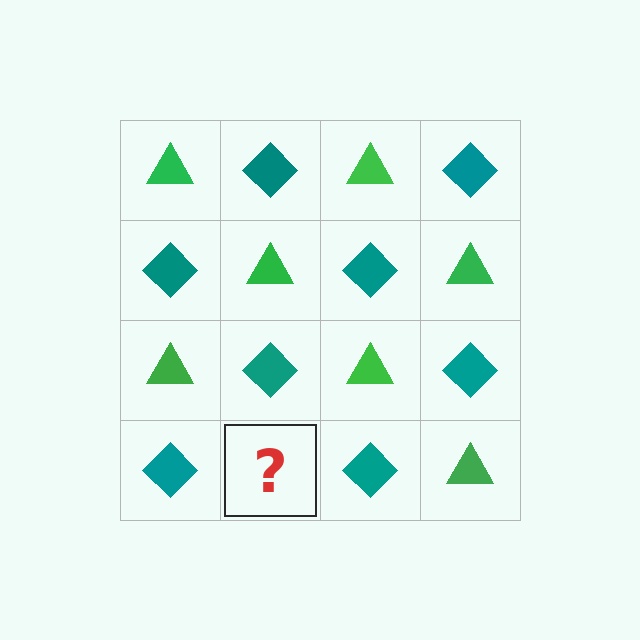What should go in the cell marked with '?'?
The missing cell should contain a green triangle.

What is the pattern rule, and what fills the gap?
The rule is that it alternates green triangle and teal diamond in a checkerboard pattern. The gap should be filled with a green triangle.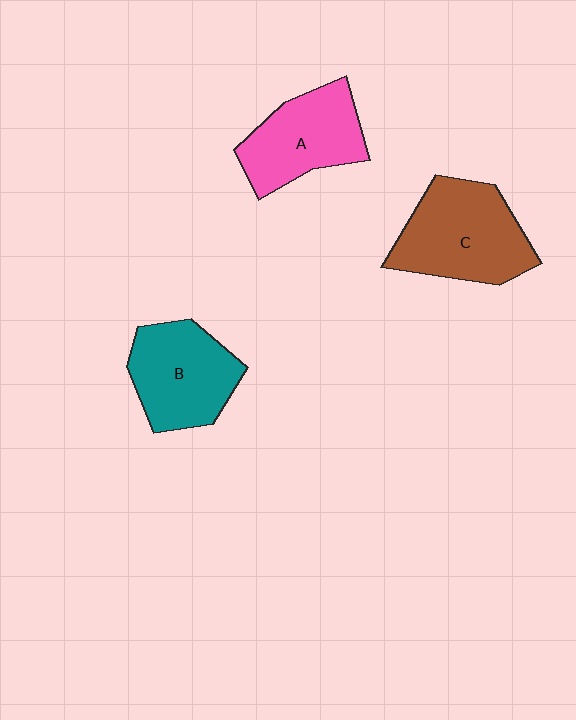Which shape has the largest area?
Shape C (brown).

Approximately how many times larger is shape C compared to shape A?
Approximately 1.2 times.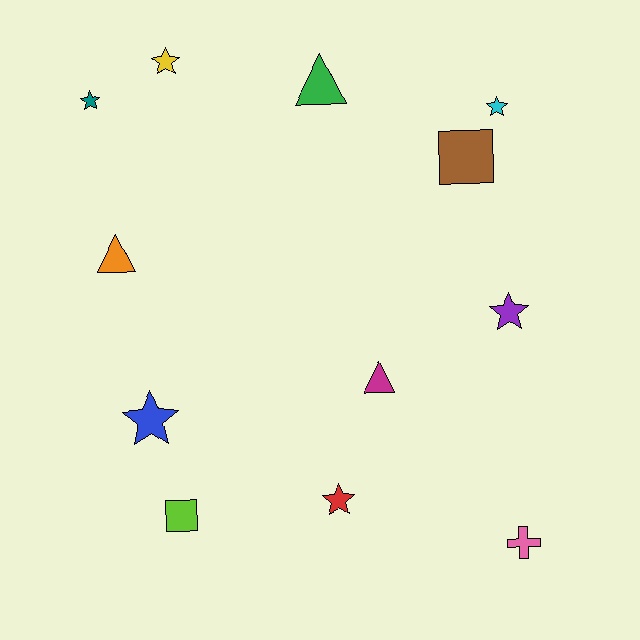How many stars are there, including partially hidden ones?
There are 6 stars.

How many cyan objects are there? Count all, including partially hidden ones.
There is 1 cyan object.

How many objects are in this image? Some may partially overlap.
There are 12 objects.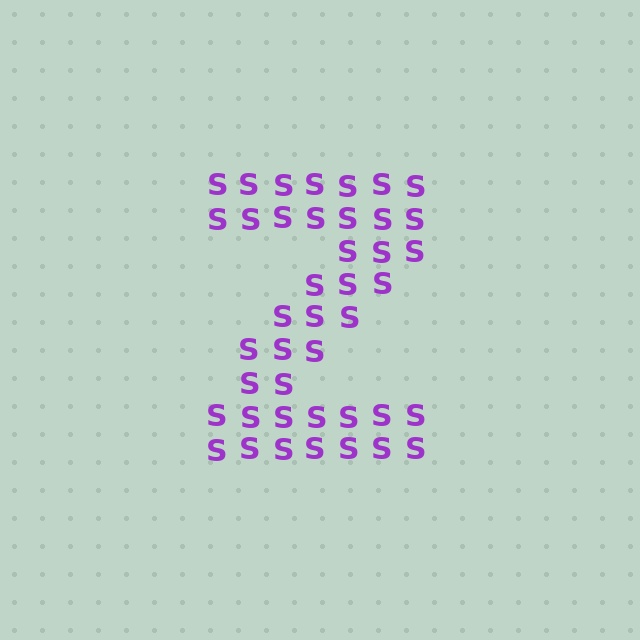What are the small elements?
The small elements are letter S's.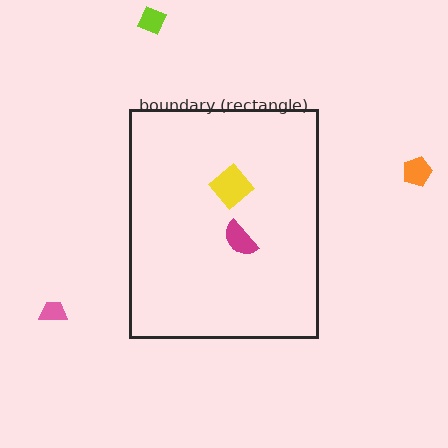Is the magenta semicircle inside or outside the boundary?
Inside.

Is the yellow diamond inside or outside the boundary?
Inside.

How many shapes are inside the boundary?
2 inside, 3 outside.